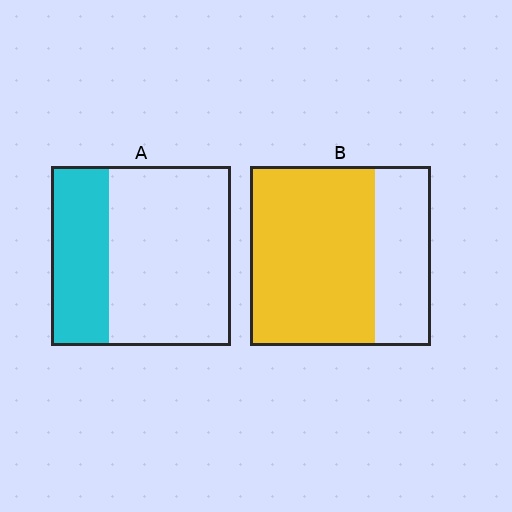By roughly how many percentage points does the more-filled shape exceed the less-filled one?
By roughly 35 percentage points (B over A).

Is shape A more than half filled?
No.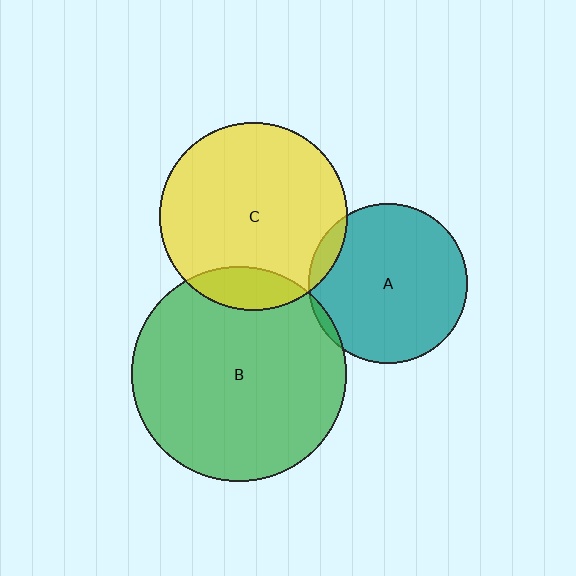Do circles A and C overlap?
Yes.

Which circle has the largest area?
Circle B (green).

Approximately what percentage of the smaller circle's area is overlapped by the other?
Approximately 5%.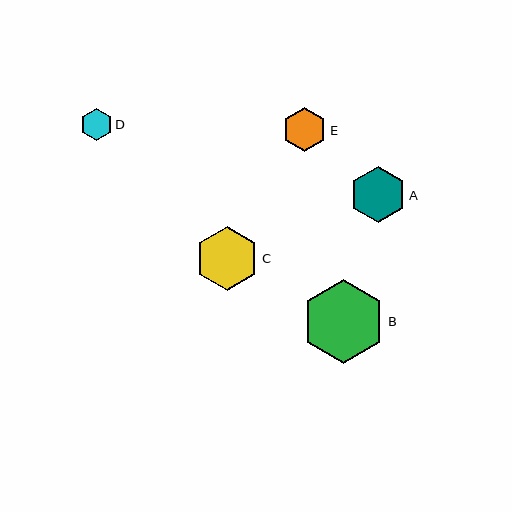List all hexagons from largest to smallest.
From largest to smallest: B, C, A, E, D.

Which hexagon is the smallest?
Hexagon D is the smallest with a size of approximately 32 pixels.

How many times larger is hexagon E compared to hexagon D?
Hexagon E is approximately 1.4 times the size of hexagon D.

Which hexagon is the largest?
Hexagon B is the largest with a size of approximately 84 pixels.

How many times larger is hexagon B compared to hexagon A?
Hexagon B is approximately 1.5 times the size of hexagon A.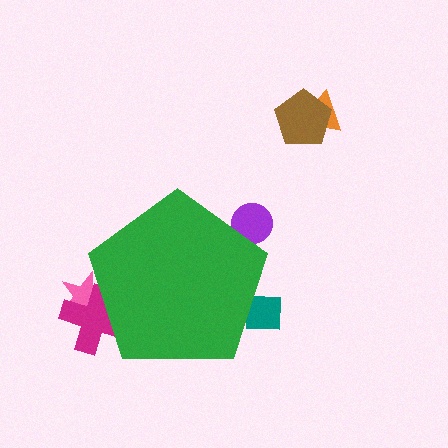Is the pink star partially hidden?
Yes, the pink star is partially hidden behind the green pentagon.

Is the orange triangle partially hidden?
No, the orange triangle is fully visible.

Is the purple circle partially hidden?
Yes, the purple circle is partially hidden behind the green pentagon.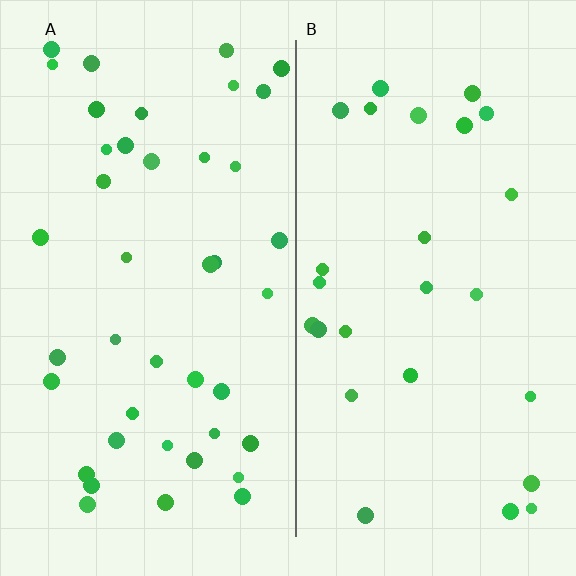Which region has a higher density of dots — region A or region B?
A (the left).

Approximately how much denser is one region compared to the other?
Approximately 1.6× — region A over region B.